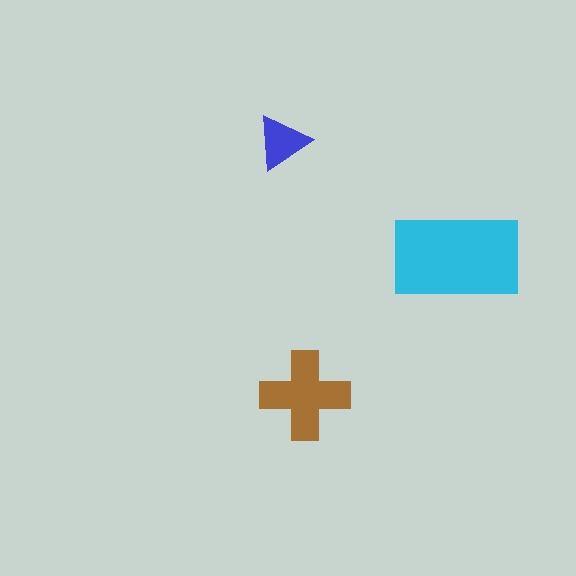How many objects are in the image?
There are 3 objects in the image.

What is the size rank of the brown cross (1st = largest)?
2nd.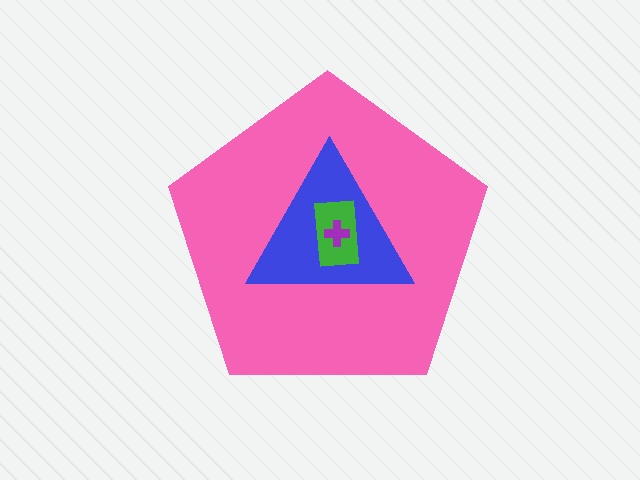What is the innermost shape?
The purple cross.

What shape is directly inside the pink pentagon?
The blue triangle.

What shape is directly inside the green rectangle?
The purple cross.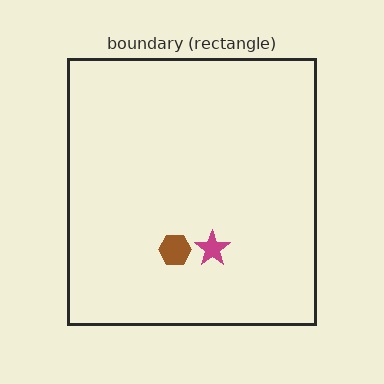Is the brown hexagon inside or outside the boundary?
Inside.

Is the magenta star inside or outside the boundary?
Inside.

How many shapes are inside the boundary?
2 inside, 0 outside.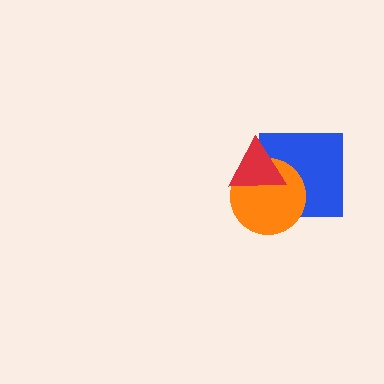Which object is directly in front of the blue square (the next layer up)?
The orange circle is directly in front of the blue square.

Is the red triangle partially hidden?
No, no other shape covers it.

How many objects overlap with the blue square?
2 objects overlap with the blue square.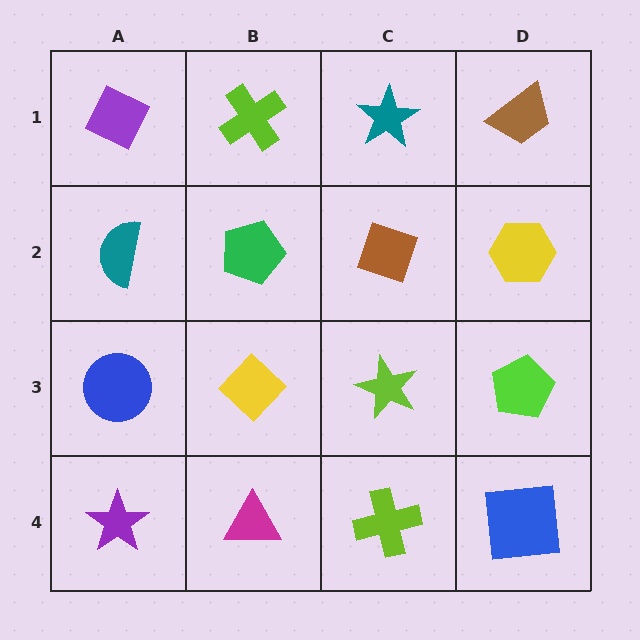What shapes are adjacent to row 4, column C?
A lime star (row 3, column C), a magenta triangle (row 4, column B), a blue square (row 4, column D).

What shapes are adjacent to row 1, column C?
A brown diamond (row 2, column C), a lime cross (row 1, column B), a brown trapezoid (row 1, column D).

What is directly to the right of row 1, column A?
A lime cross.